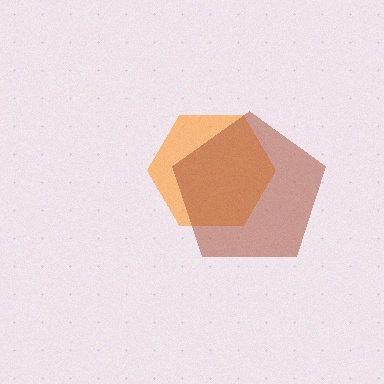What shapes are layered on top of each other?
The layered shapes are: an orange hexagon, a brown pentagon.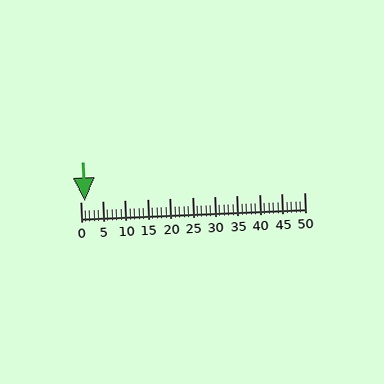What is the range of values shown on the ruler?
The ruler shows values from 0 to 50.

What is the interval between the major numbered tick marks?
The major tick marks are spaced 5 units apart.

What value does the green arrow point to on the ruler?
The green arrow points to approximately 1.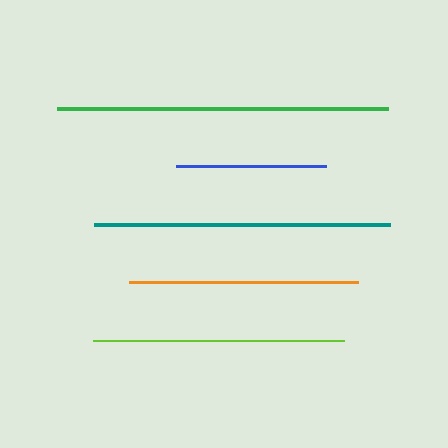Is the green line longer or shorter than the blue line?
The green line is longer than the blue line.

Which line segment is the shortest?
The blue line is the shortest at approximately 150 pixels.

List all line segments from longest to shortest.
From longest to shortest: green, teal, lime, orange, blue.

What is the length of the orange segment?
The orange segment is approximately 230 pixels long.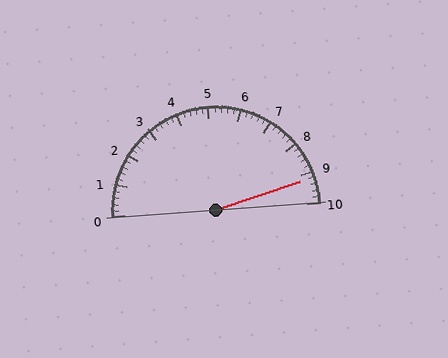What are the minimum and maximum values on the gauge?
The gauge ranges from 0 to 10.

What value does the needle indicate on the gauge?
The needle indicates approximately 9.2.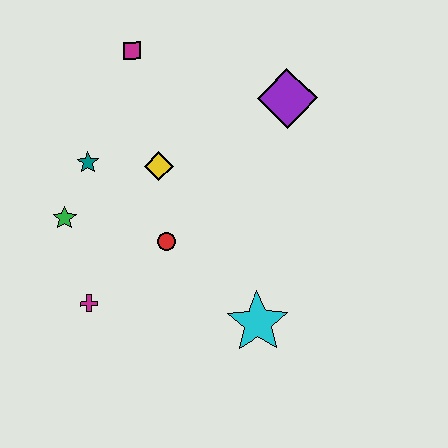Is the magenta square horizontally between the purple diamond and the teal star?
Yes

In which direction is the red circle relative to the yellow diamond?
The red circle is below the yellow diamond.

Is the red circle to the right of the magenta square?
Yes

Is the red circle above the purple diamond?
No